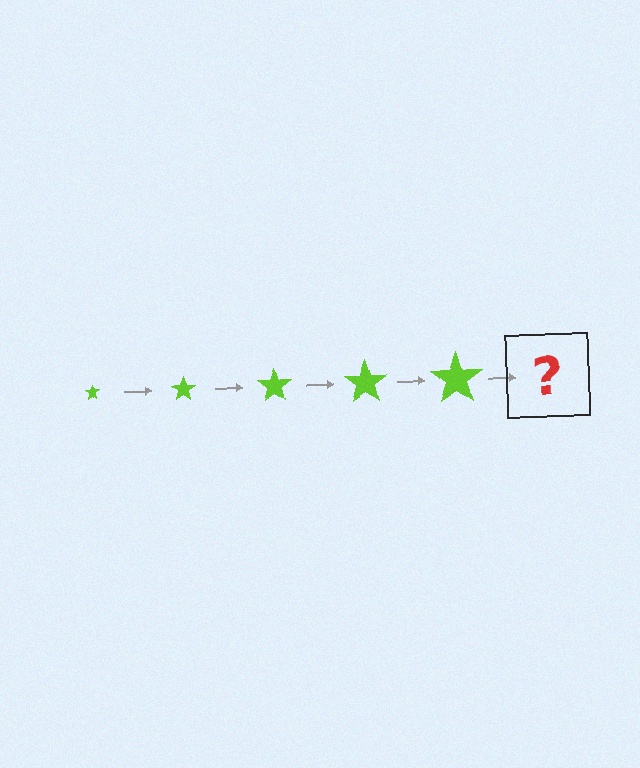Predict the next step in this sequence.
The next step is a lime star, larger than the previous one.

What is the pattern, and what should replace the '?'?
The pattern is that the star gets progressively larger each step. The '?' should be a lime star, larger than the previous one.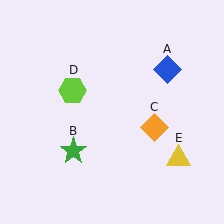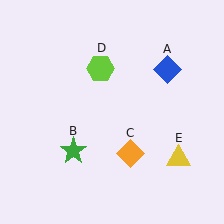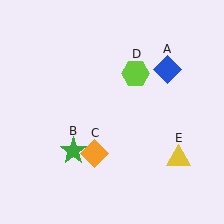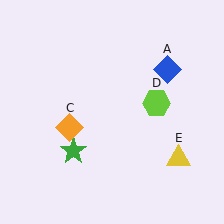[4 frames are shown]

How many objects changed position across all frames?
2 objects changed position: orange diamond (object C), lime hexagon (object D).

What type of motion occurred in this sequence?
The orange diamond (object C), lime hexagon (object D) rotated clockwise around the center of the scene.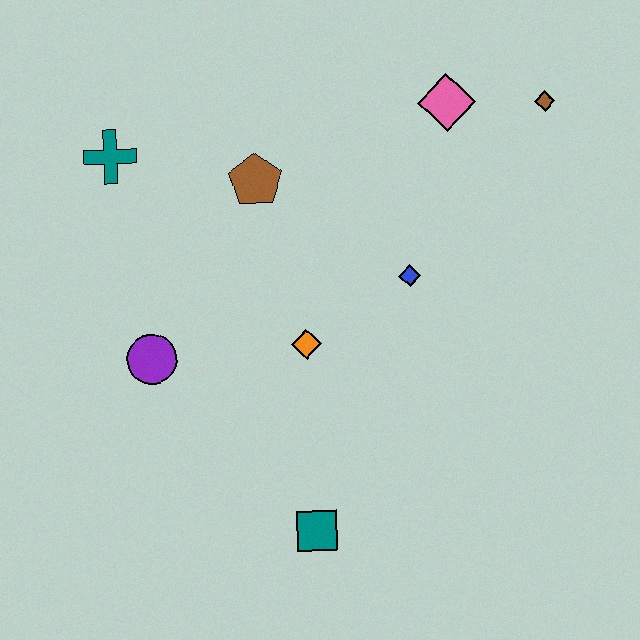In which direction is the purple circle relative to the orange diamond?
The purple circle is to the left of the orange diamond.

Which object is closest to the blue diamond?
The orange diamond is closest to the blue diamond.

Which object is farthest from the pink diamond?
The teal square is farthest from the pink diamond.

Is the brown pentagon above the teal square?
Yes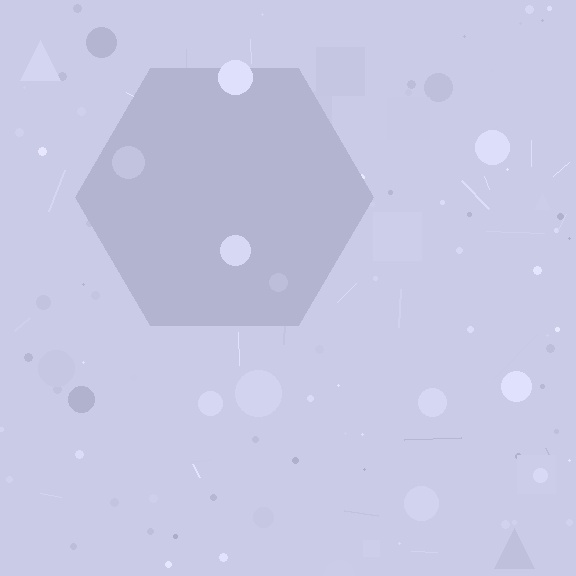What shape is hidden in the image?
A hexagon is hidden in the image.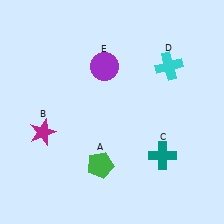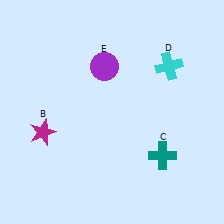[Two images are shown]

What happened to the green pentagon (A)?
The green pentagon (A) was removed in Image 2. It was in the bottom-left area of Image 1.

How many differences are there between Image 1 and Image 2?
There is 1 difference between the two images.